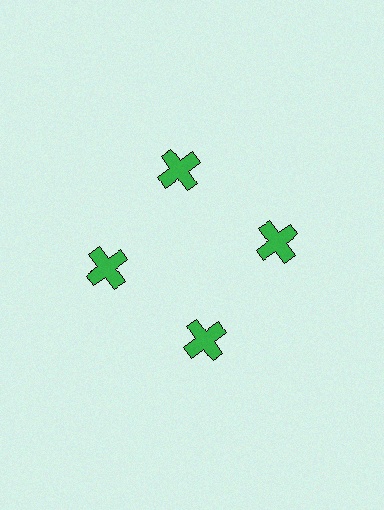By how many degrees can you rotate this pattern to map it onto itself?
The pattern maps onto itself every 90 degrees of rotation.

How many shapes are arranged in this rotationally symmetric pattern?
There are 4 shapes, arranged in 4 groups of 1.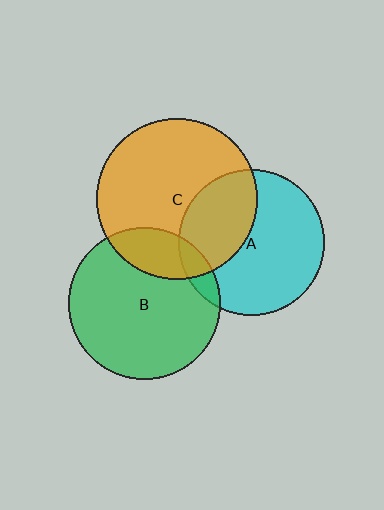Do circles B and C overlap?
Yes.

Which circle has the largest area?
Circle C (orange).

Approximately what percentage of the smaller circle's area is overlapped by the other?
Approximately 20%.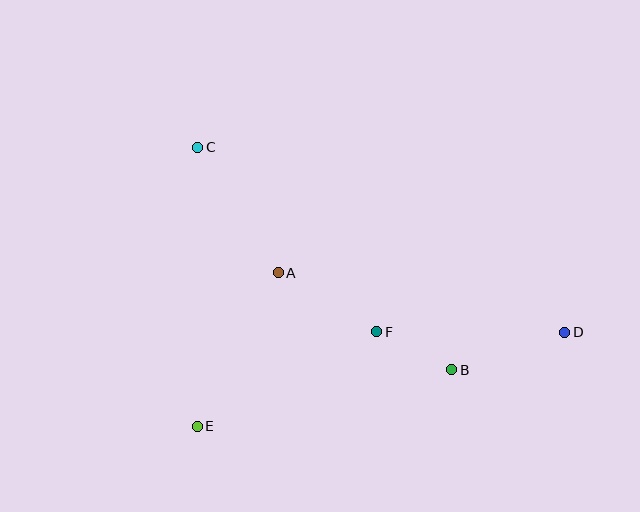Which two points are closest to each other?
Points B and F are closest to each other.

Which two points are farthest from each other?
Points C and D are farthest from each other.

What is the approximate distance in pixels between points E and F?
The distance between E and F is approximately 203 pixels.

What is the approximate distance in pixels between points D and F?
The distance between D and F is approximately 188 pixels.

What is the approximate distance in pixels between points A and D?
The distance between A and D is approximately 293 pixels.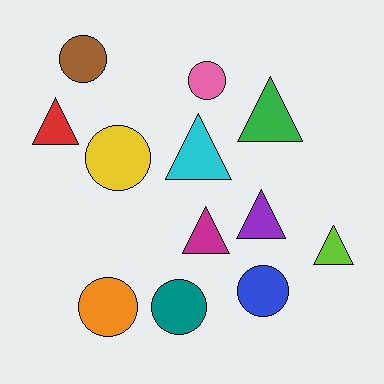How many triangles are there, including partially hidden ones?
There are 6 triangles.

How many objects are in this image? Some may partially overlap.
There are 12 objects.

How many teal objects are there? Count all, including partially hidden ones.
There is 1 teal object.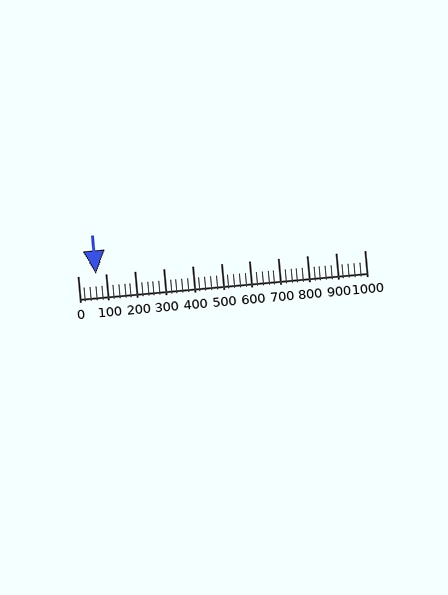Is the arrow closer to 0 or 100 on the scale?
The arrow is closer to 100.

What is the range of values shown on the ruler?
The ruler shows values from 0 to 1000.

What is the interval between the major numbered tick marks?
The major tick marks are spaced 100 units apart.